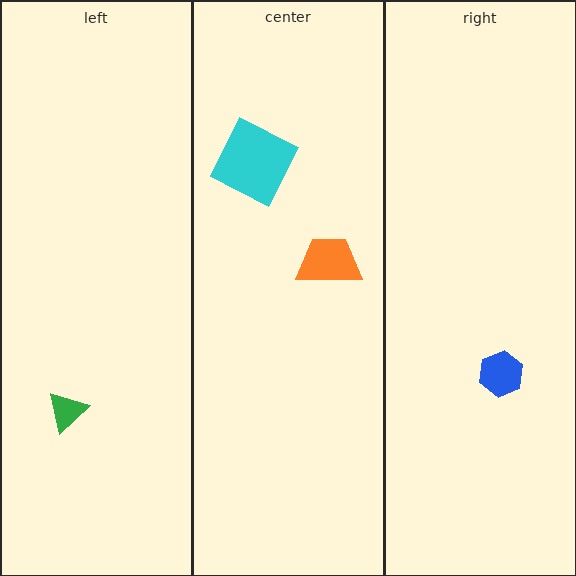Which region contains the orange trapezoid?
The center region.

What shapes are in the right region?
The blue hexagon.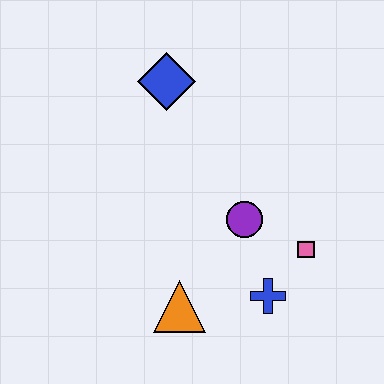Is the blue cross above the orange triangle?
Yes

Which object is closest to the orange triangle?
The blue cross is closest to the orange triangle.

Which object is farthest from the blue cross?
The blue diamond is farthest from the blue cross.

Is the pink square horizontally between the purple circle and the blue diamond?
No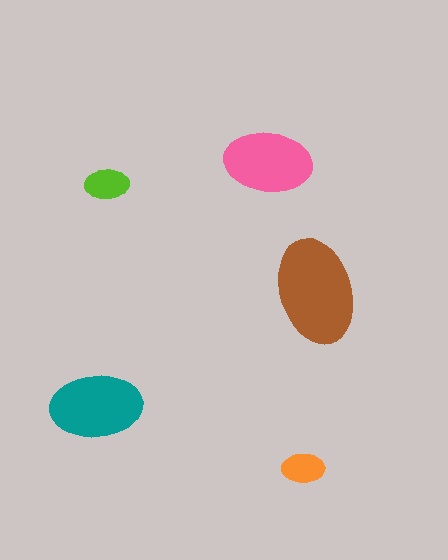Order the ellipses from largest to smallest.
the brown one, the teal one, the pink one, the lime one, the orange one.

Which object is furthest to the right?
The brown ellipse is rightmost.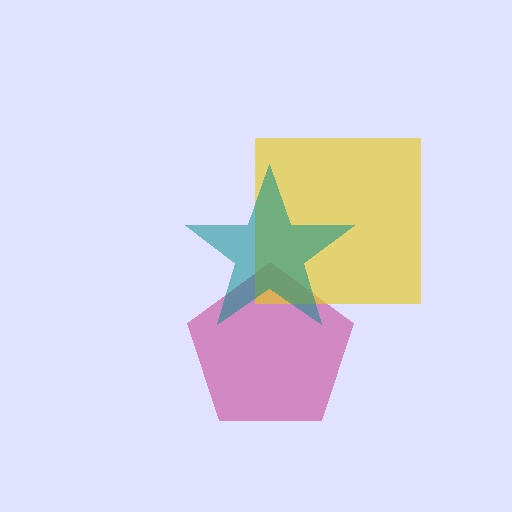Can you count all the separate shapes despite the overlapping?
Yes, there are 3 separate shapes.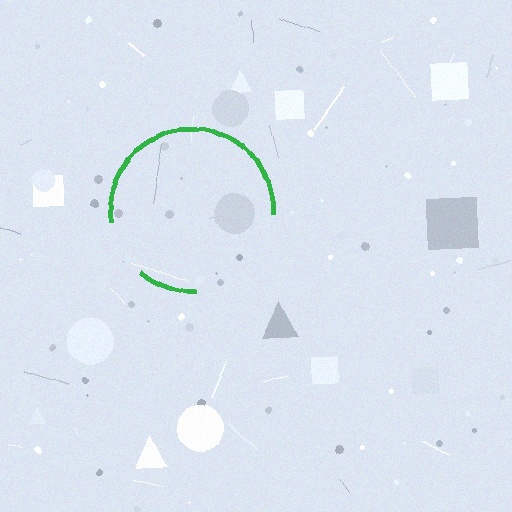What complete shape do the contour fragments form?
The contour fragments form a circle.